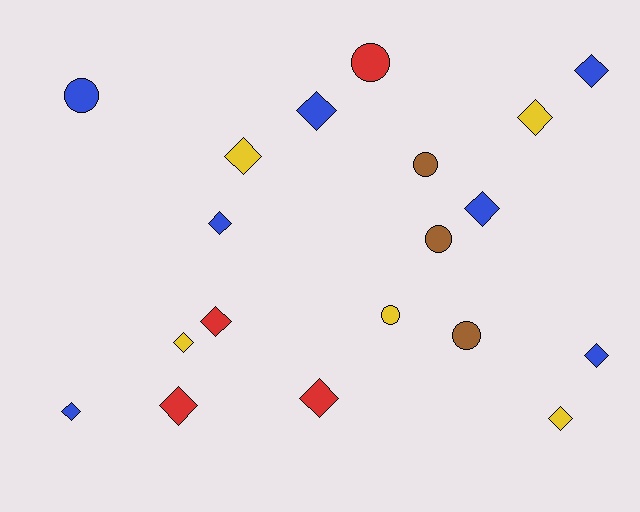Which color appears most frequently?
Blue, with 7 objects.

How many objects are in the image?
There are 19 objects.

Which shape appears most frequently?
Diamond, with 13 objects.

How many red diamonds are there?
There are 3 red diamonds.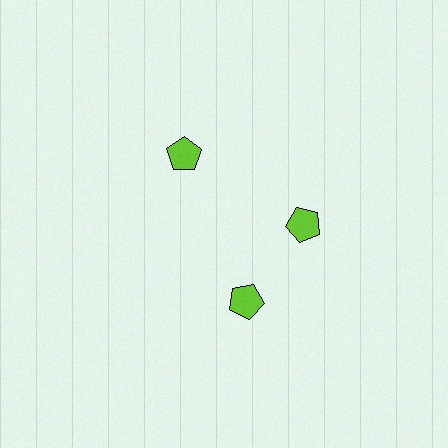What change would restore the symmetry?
The symmetry would be restored by rotating it back into even spacing with its neighbors so that all 3 pentagons sit at equal angles and equal distance from the center.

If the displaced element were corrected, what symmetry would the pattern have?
It would have 3-fold rotational symmetry — the pattern would map onto itself every 120 degrees.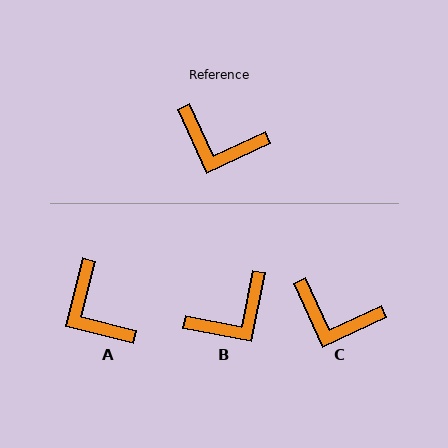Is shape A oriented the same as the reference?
No, it is off by about 39 degrees.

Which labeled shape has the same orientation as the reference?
C.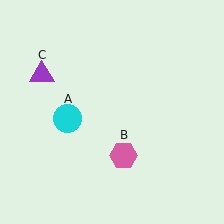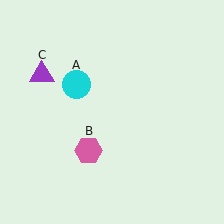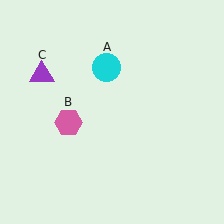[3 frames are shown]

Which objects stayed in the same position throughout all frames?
Purple triangle (object C) remained stationary.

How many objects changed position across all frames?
2 objects changed position: cyan circle (object A), pink hexagon (object B).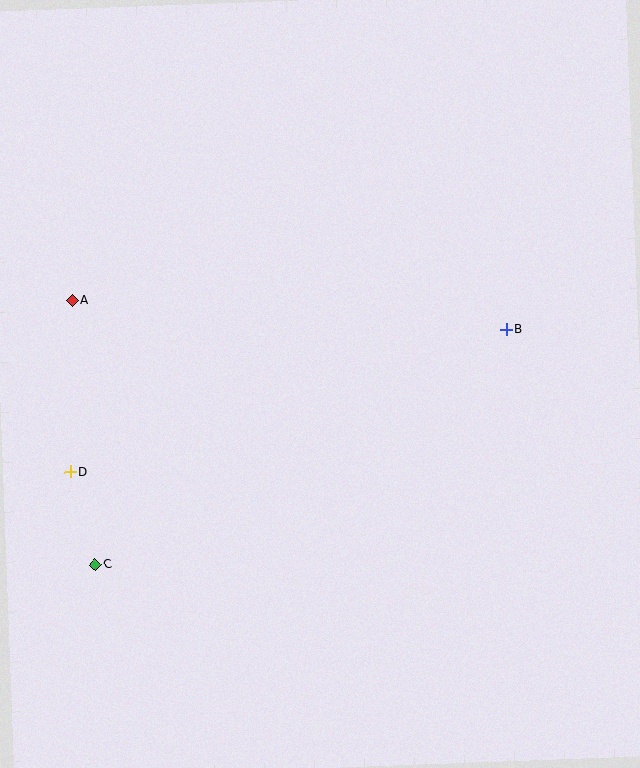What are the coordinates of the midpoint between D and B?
The midpoint between D and B is at (288, 401).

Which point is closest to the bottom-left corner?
Point C is closest to the bottom-left corner.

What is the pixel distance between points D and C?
The distance between D and C is 96 pixels.